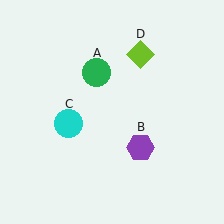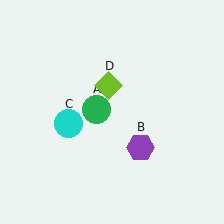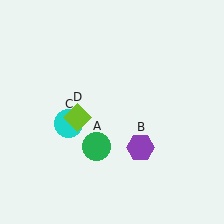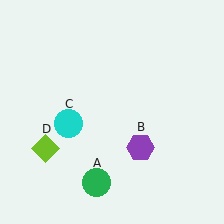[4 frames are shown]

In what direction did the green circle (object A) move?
The green circle (object A) moved down.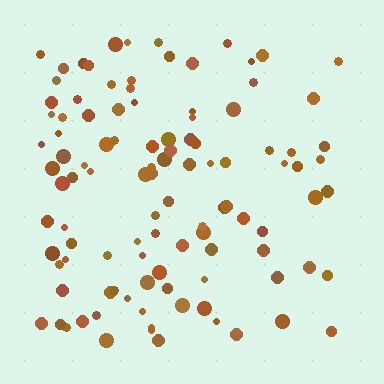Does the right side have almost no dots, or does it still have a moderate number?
Still a moderate number, just noticeably fewer than the left.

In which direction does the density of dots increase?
From right to left, with the left side densest.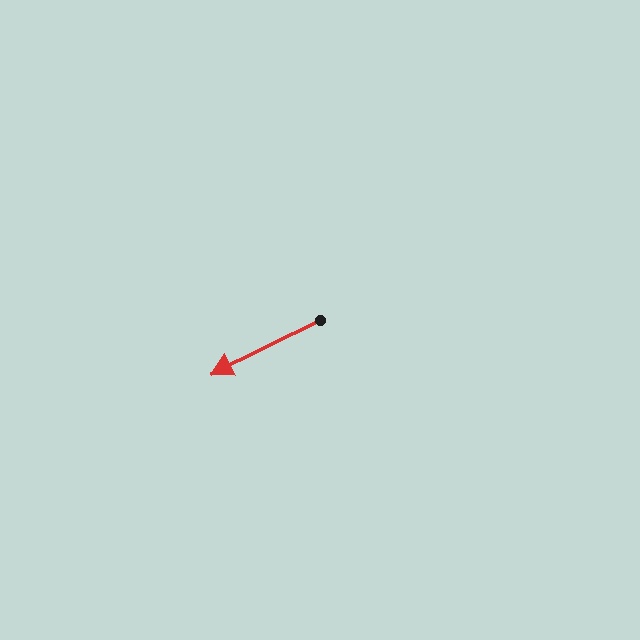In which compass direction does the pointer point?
Southwest.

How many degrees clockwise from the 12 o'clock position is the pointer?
Approximately 244 degrees.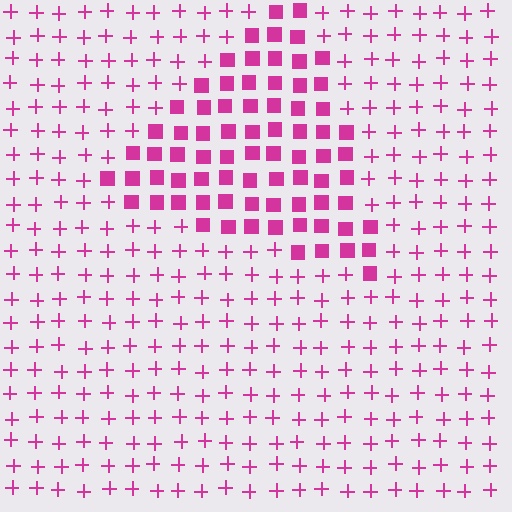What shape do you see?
I see a triangle.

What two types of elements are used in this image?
The image uses squares inside the triangle region and plus signs outside it.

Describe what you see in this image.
The image is filled with small magenta elements arranged in a uniform grid. A triangle-shaped region contains squares, while the surrounding area contains plus signs. The boundary is defined purely by the change in element shape.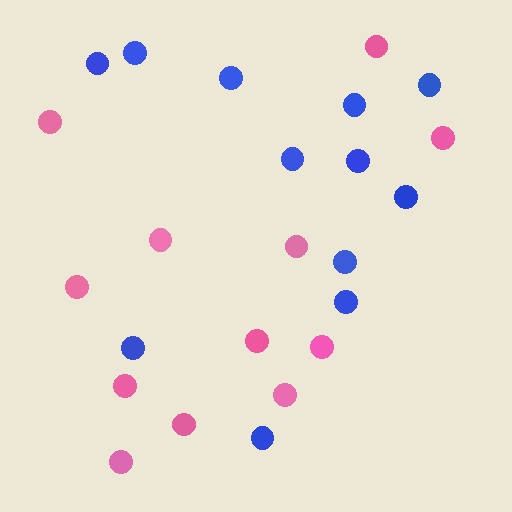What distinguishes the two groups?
There are 2 groups: one group of pink circles (12) and one group of blue circles (12).